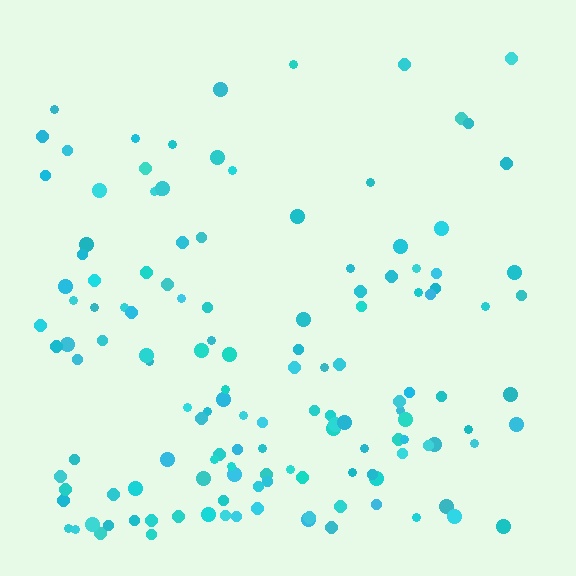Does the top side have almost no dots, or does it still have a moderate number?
Still a moderate number, just noticeably fewer than the bottom.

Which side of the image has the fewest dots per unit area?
The top.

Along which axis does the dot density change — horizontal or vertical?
Vertical.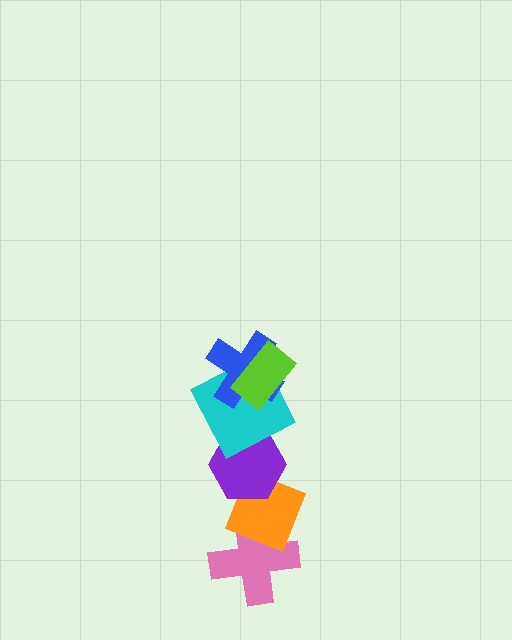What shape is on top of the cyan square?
The blue cross is on top of the cyan square.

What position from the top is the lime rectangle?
The lime rectangle is 1st from the top.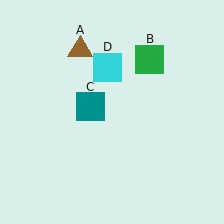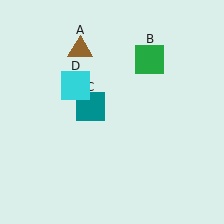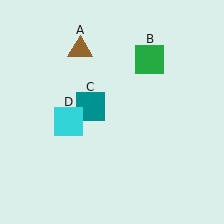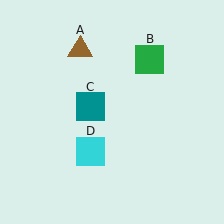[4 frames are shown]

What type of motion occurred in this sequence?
The cyan square (object D) rotated counterclockwise around the center of the scene.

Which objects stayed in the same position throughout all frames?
Brown triangle (object A) and green square (object B) and teal square (object C) remained stationary.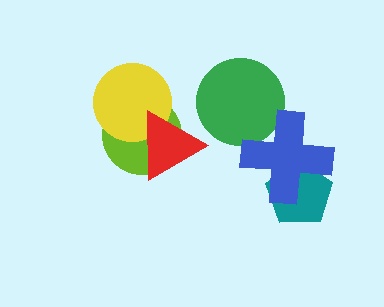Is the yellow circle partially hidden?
Yes, it is partially covered by another shape.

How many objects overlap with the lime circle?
2 objects overlap with the lime circle.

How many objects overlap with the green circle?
1 object overlaps with the green circle.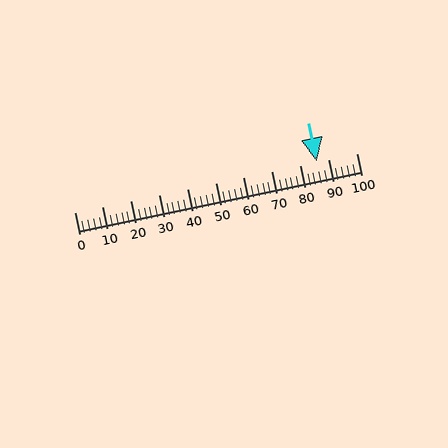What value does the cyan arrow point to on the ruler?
The cyan arrow points to approximately 86.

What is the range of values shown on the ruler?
The ruler shows values from 0 to 100.